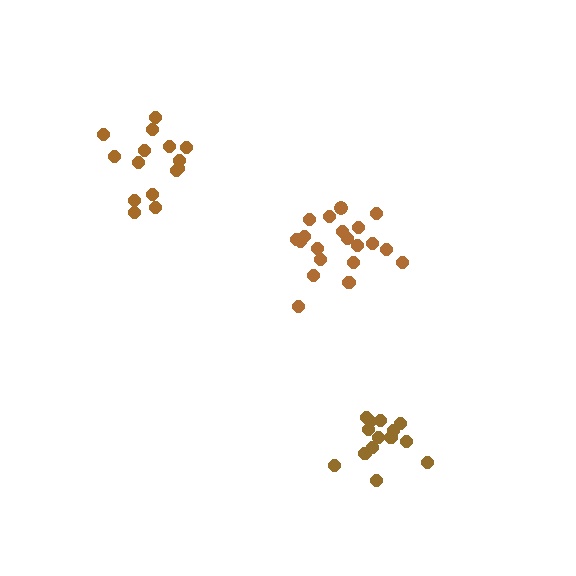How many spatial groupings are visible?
There are 3 spatial groupings.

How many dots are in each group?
Group 1: 15 dots, Group 2: 20 dots, Group 3: 14 dots (49 total).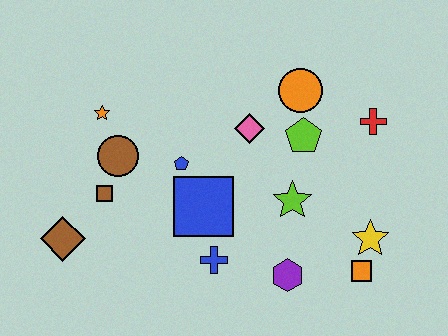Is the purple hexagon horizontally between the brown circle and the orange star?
No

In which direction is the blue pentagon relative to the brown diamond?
The blue pentagon is to the right of the brown diamond.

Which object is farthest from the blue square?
The red cross is farthest from the blue square.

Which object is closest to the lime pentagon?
The orange circle is closest to the lime pentagon.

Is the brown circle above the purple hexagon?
Yes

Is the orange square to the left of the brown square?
No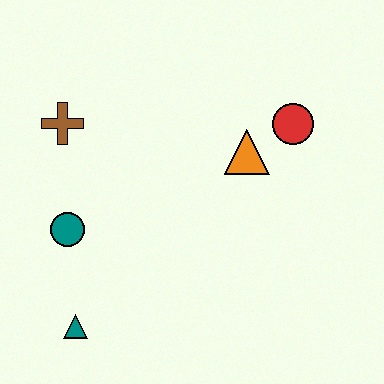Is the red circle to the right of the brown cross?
Yes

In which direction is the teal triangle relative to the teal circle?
The teal triangle is below the teal circle.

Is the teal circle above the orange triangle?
No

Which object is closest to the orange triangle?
The red circle is closest to the orange triangle.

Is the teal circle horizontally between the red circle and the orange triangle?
No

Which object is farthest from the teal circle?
The red circle is farthest from the teal circle.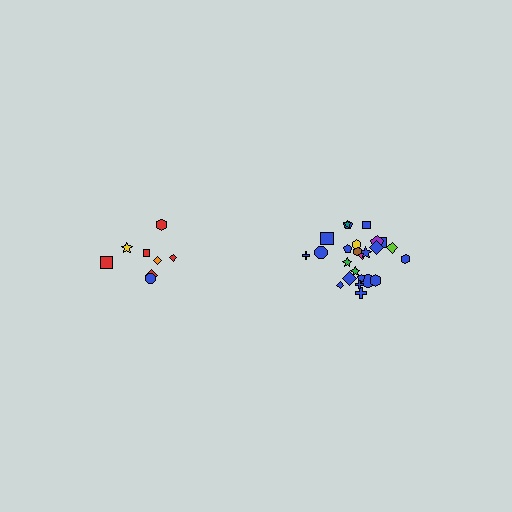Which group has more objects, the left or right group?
The right group.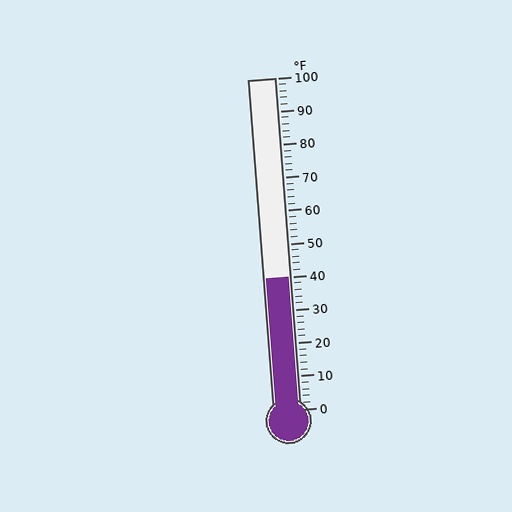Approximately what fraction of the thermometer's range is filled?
The thermometer is filled to approximately 40% of its range.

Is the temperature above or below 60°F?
The temperature is below 60°F.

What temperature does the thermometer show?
The thermometer shows approximately 40°F.